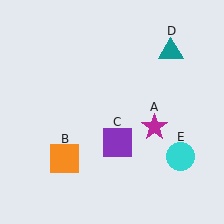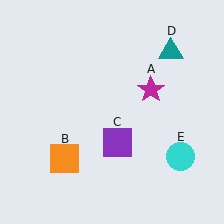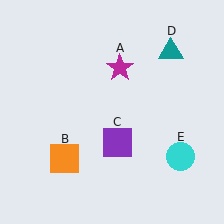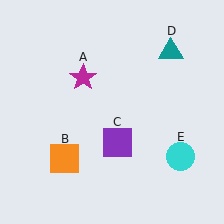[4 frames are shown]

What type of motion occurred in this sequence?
The magenta star (object A) rotated counterclockwise around the center of the scene.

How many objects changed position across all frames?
1 object changed position: magenta star (object A).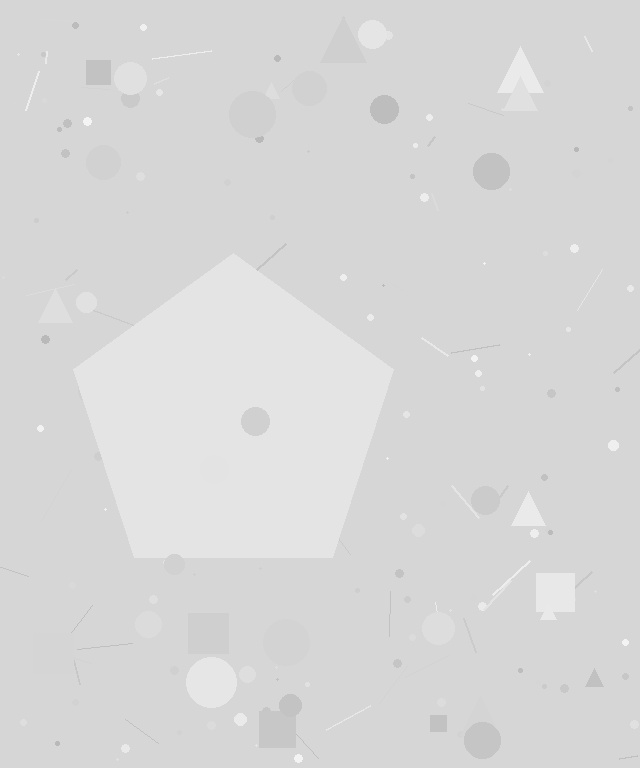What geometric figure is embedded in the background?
A pentagon is embedded in the background.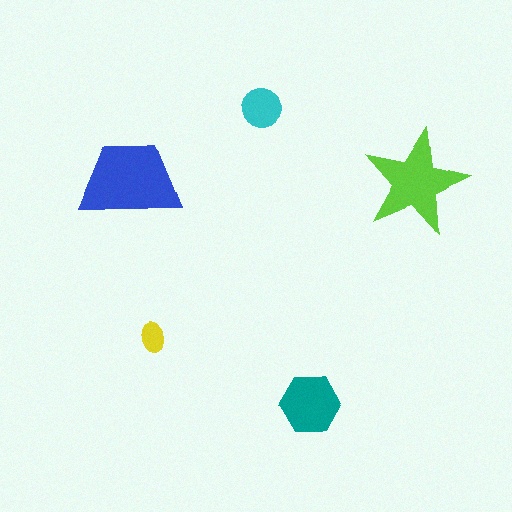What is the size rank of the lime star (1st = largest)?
2nd.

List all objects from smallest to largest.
The yellow ellipse, the cyan circle, the teal hexagon, the lime star, the blue trapezoid.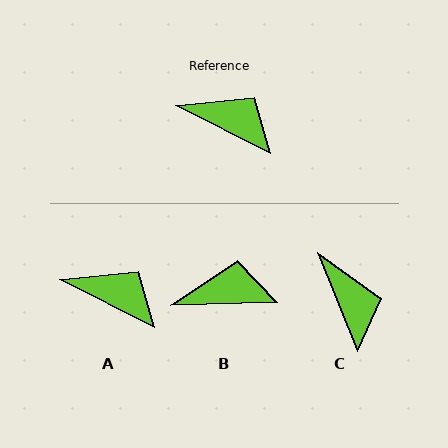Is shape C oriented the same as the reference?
No, it is off by about 41 degrees.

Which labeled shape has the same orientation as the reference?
A.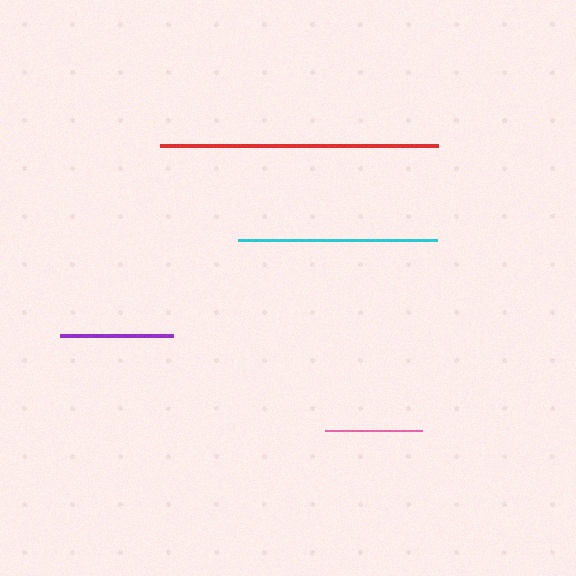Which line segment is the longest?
The red line is the longest at approximately 279 pixels.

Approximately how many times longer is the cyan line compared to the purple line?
The cyan line is approximately 1.8 times the length of the purple line.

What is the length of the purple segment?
The purple segment is approximately 113 pixels long.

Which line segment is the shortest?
The pink line is the shortest at approximately 97 pixels.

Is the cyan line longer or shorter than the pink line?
The cyan line is longer than the pink line.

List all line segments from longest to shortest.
From longest to shortest: red, cyan, purple, pink.